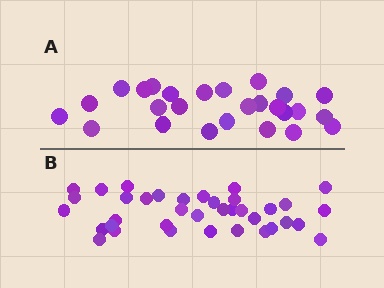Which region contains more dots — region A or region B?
Region B (the bottom region) has more dots.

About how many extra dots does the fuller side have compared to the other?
Region B has roughly 12 or so more dots than region A.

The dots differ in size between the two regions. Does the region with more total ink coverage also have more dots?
No. Region A has more total ink coverage because its dots are larger, but region B actually contains more individual dots. Total area can be misleading — the number of items is what matters here.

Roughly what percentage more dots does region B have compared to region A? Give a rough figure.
About 40% more.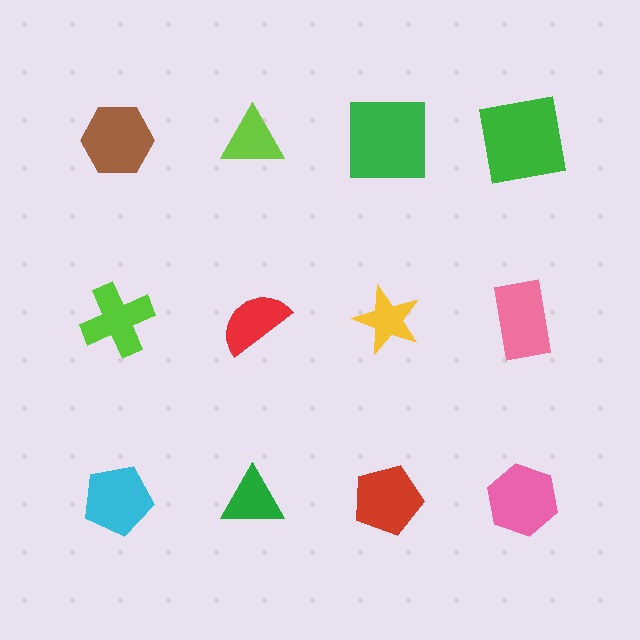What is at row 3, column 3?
A red pentagon.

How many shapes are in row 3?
4 shapes.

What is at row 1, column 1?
A brown hexagon.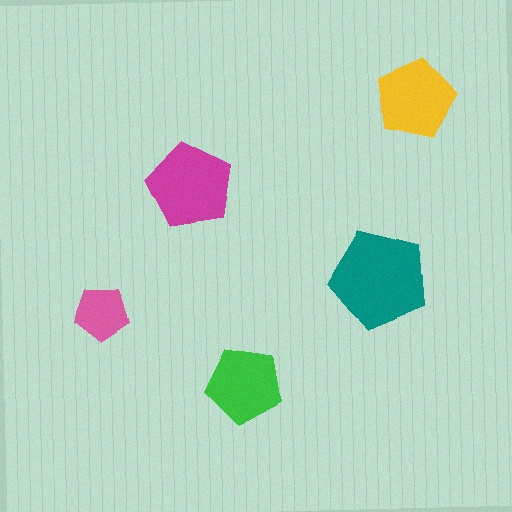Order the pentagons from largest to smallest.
the teal one, the magenta one, the yellow one, the green one, the pink one.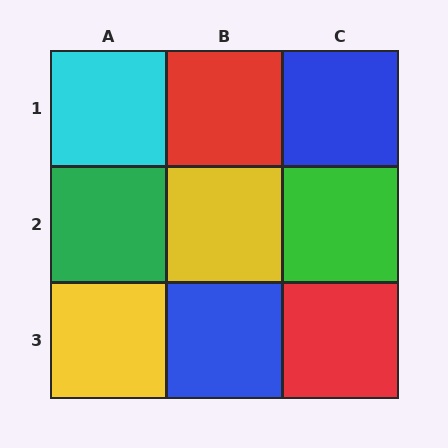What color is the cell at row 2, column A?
Green.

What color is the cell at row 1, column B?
Red.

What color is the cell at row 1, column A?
Cyan.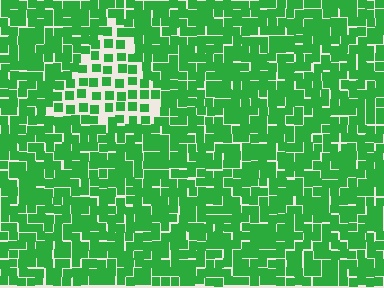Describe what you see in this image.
The image contains small green elements arranged at two different densities. A triangle-shaped region is visible where the elements are less densely packed than the surrounding area.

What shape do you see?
I see a triangle.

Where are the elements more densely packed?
The elements are more densely packed outside the triangle boundary.